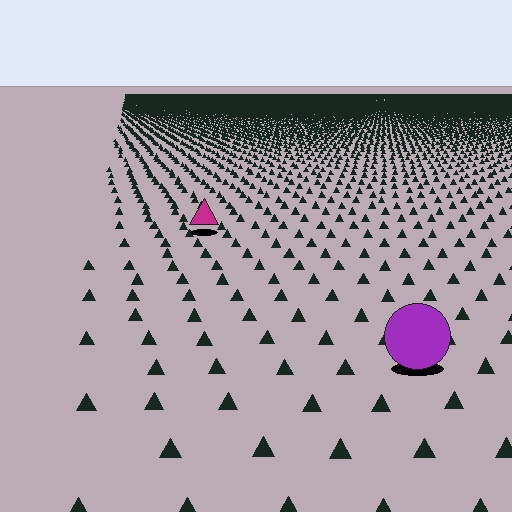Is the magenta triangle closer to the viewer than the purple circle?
No. The purple circle is closer — you can tell from the texture gradient: the ground texture is coarser near it.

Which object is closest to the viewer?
The purple circle is closest. The texture marks near it are larger and more spread out.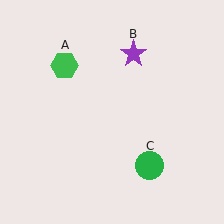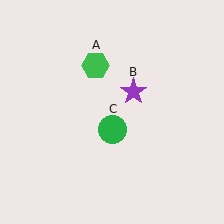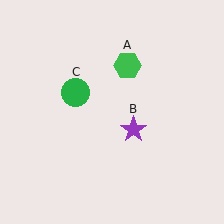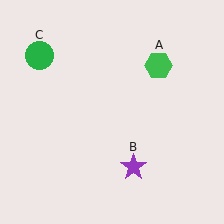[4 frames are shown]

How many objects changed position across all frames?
3 objects changed position: green hexagon (object A), purple star (object B), green circle (object C).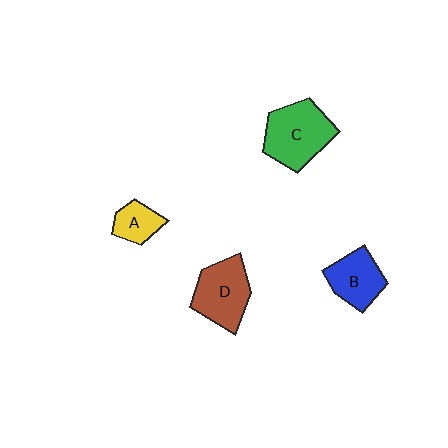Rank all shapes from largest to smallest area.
From largest to smallest: C (green), D (brown), B (blue), A (yellow).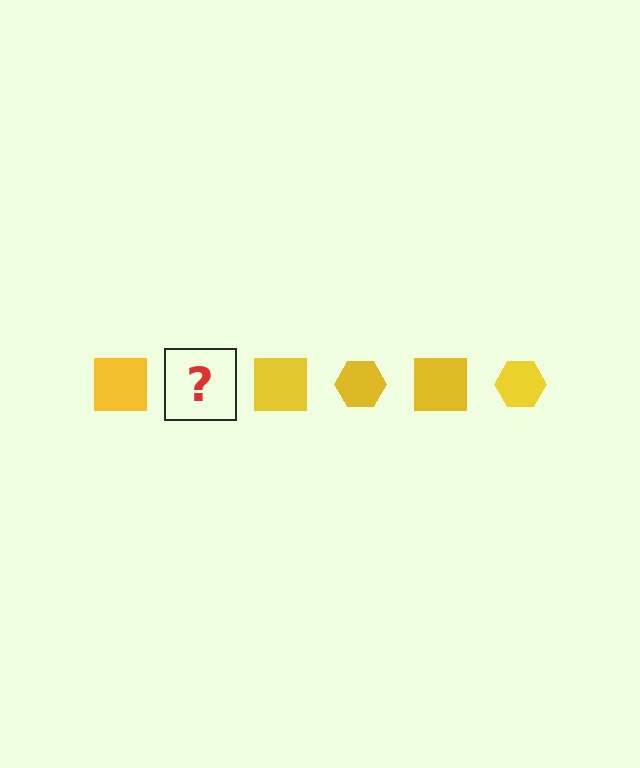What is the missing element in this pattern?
The missing element is a yellow hexagon.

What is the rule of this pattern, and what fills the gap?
The rule is that the pattern cycles through square, hexagon shapes in yellow. The gap should be filled with a yellow hexagon.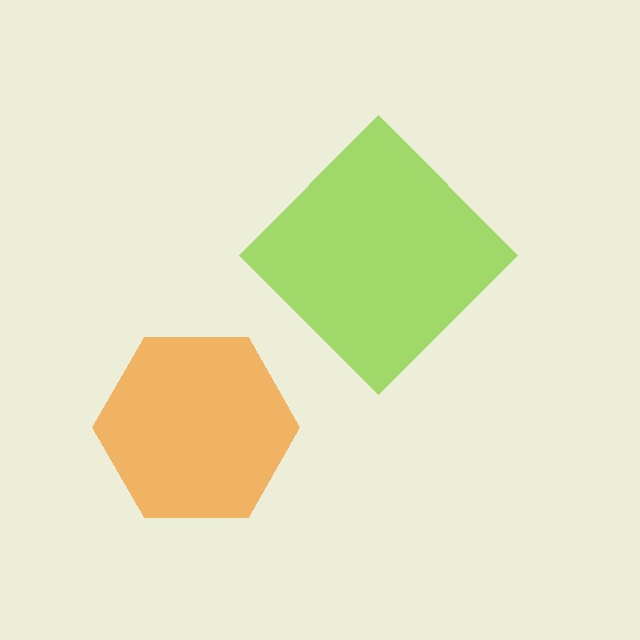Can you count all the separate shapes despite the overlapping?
Yes, there are 2 separate shapes.